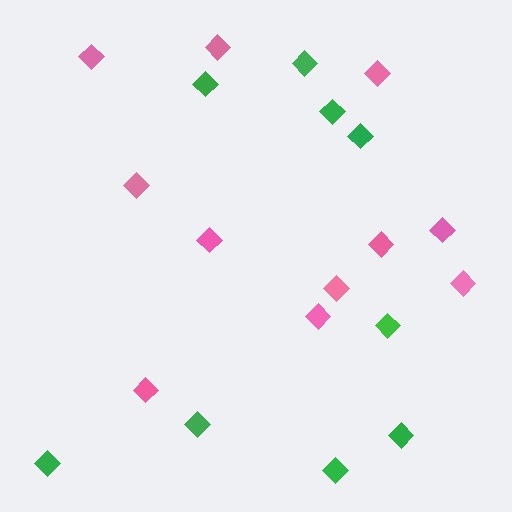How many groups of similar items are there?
There are 2 groups: one group of green diamonds (9) and one group of pink diamonds (11).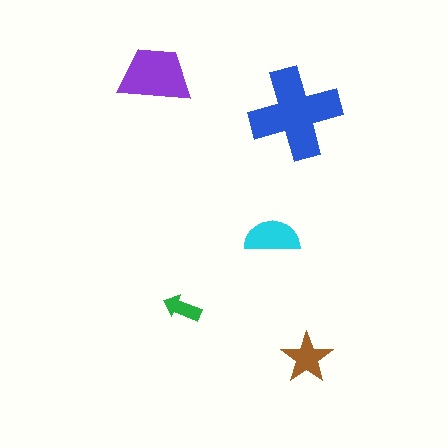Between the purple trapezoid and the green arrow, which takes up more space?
The purple trapezoid.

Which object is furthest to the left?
The purple trapezoid is leftmost.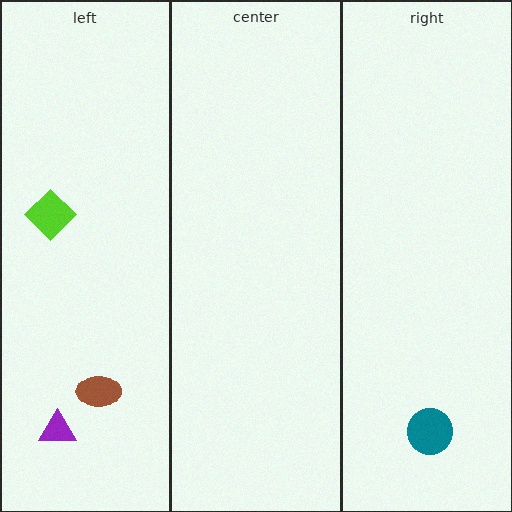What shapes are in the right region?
The teal circle.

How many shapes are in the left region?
3.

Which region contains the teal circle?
The right region.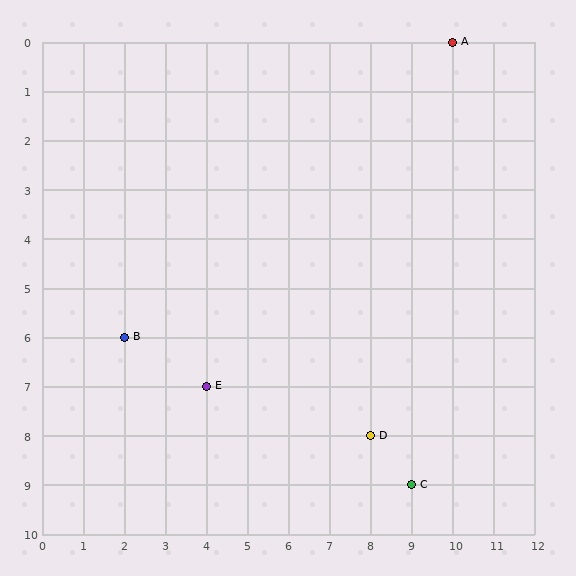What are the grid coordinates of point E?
Point E is at grid coordinates (4, 7).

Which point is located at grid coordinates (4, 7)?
Point E is at (4, 7).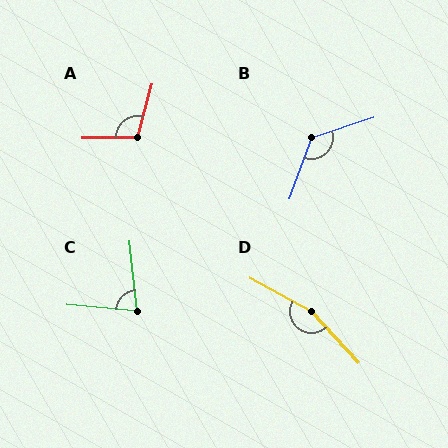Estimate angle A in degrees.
Approximately 106 degrees.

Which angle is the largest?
D, at approximately 161 degrees.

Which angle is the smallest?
C, at approximately 79 degrees.